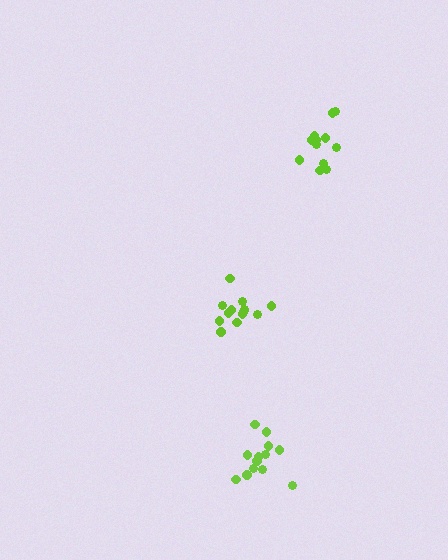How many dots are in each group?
Group 1: 12 dots, Group 2: 13 dots, Group 3: 14 dots (39 total).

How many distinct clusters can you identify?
There are 3 distinct clusters.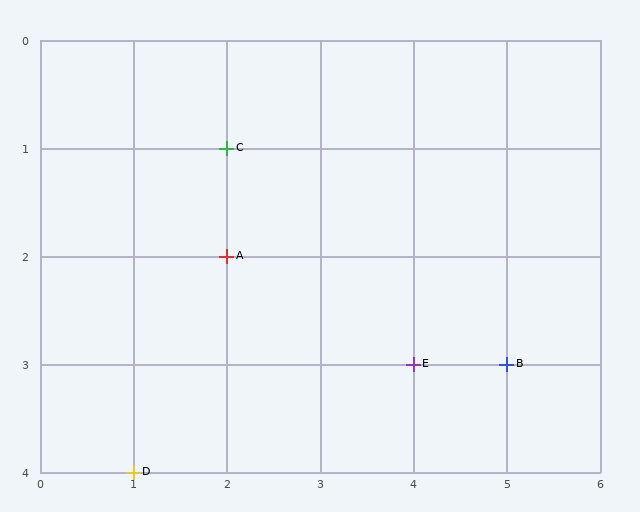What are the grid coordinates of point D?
Point D is at grid coordinates (1, 4).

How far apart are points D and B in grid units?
Points D and B are 4 columns and 1 row apart (about 4.1 grid units diagonally).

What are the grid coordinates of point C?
Point C is at grid coordinates (2, 1).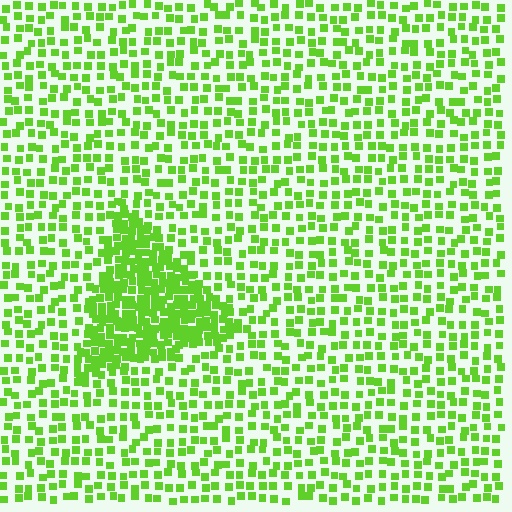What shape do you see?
I see a triangle.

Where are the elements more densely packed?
The elements are more densely packed inside the triangle boundary.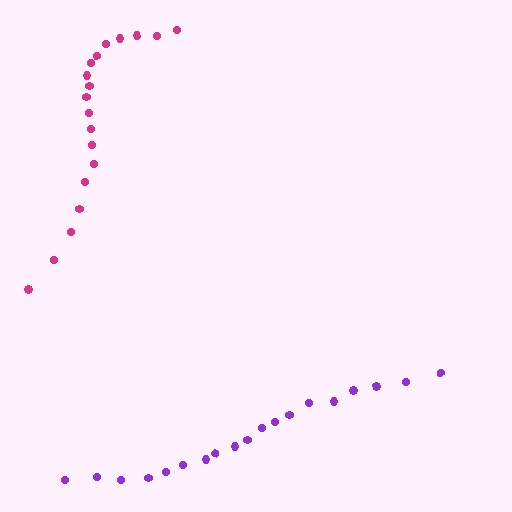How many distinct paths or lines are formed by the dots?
There are 2 distinct paths.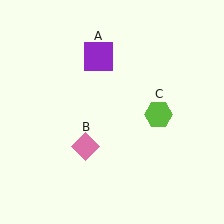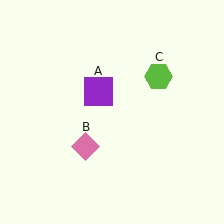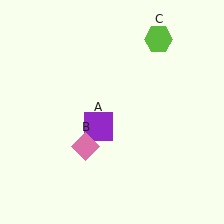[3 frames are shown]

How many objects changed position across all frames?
2 objects changed position: purple square (object A), lime hexagon (object C).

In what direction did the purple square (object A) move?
The purple square (object A) moved down.